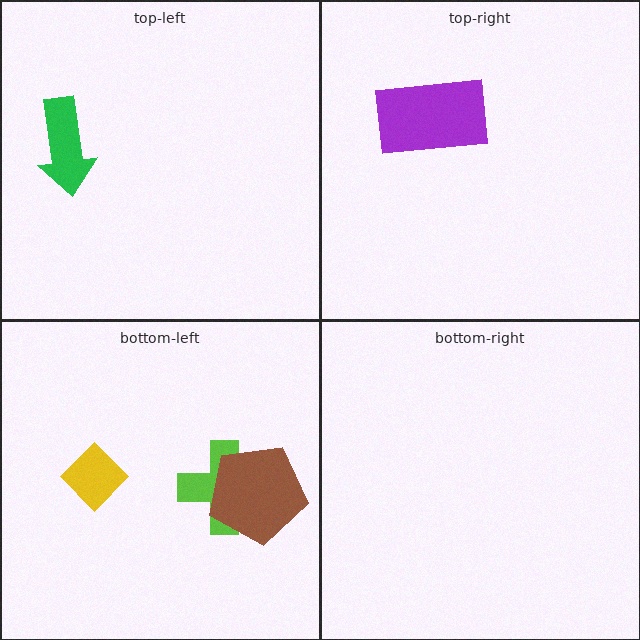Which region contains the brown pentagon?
The bottom-left region.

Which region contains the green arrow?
The top-left region.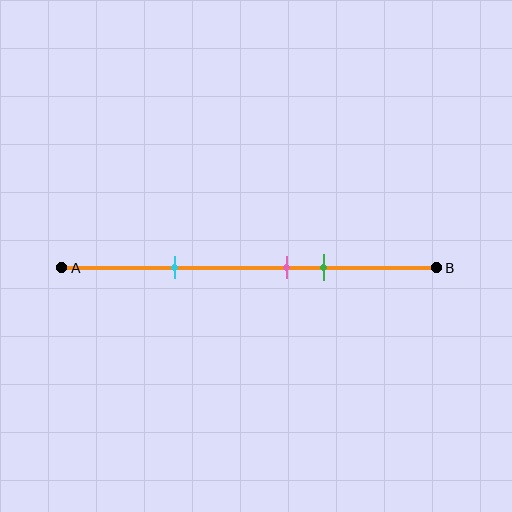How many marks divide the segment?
There are 3 marks dividing the segment.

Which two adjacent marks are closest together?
The pink and green marks are the closest adjacent pair.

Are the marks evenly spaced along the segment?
No, the marks are not evenly spaced.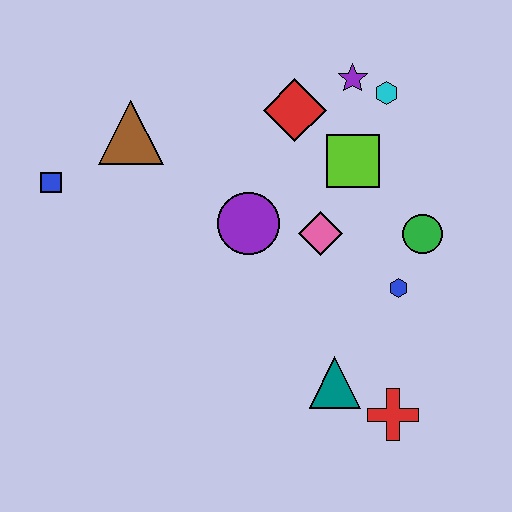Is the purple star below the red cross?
No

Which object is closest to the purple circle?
The pink diamond is closest to the purple circle.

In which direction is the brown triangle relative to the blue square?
The brown triangle is to the right of the blue square.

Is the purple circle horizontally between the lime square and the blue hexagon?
No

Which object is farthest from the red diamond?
The red cross is farthest from the red diamond.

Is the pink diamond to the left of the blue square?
No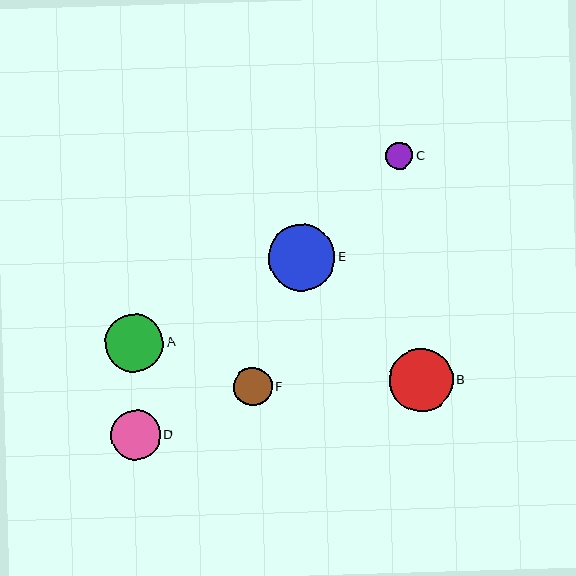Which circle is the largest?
Circle E is the largest with a size of approximately 66 pixels.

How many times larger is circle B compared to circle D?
Circle B is approximately 1.3 times the size of circle D.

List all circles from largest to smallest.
From largest to smallest: E, B, A, D, F, C.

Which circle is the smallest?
Circle C is the smallest with a size of approximately 27 pixels.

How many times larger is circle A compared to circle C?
Circle A is approximately 2.2 times the size of circle C.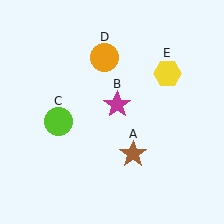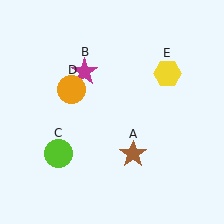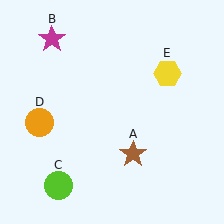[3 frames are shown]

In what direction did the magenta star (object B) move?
The magenta star (object B) moved up and to the left.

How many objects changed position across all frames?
3 objects changed position: magenta star (object B), lime circle (object C), orange circle (object D).